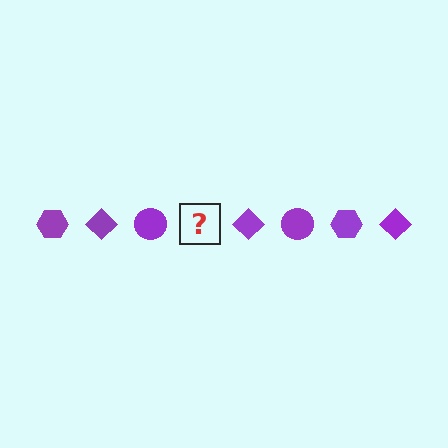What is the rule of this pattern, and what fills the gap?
The rule is that the pattern cycles through hexagon, diamond, circle shapes in purple. The gap should be filled with a purple hexagon.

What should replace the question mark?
The question mark should be replaced with a purple hexagon.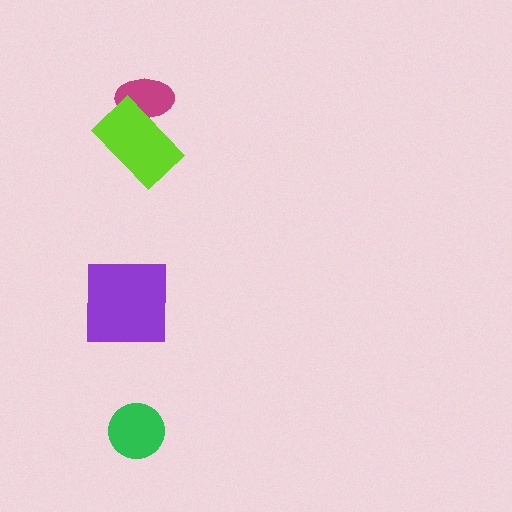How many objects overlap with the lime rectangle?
1 object overlaps with the lime rectangle.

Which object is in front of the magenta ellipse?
The lime rectangle is in front of the magenta ellipse.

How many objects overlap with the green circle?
0 objects overlap with the green circle.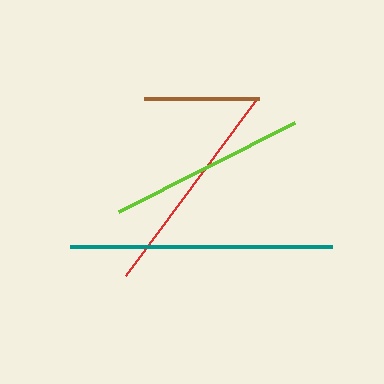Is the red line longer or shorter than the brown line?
The red line is longer than the brown line.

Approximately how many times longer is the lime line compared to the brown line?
The lime line is approximately 1.7 times the length of the brown line.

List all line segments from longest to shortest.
From longest to shortest: teal, red, lime, brown.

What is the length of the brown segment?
The brown segment is approximately 115 pixels long.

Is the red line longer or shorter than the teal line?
The teal line is longer than the red line.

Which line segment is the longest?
The teal line is the longest at approximately 262 pixels.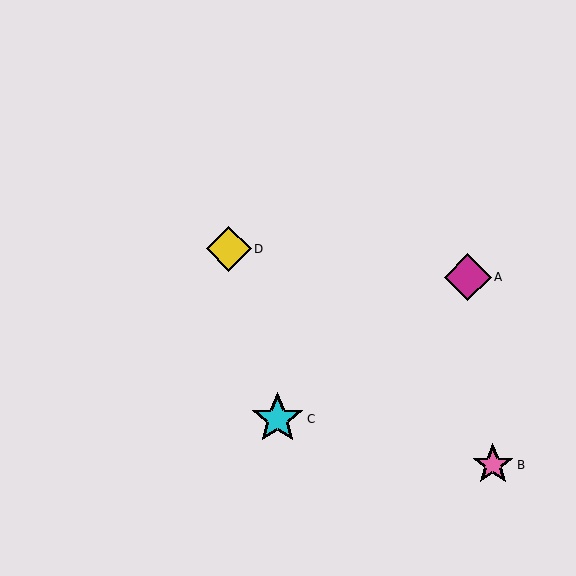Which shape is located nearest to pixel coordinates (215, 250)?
The yellow diamond (labeled D) at (229, 249) is nearest to that location.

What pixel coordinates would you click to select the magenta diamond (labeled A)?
Click at (468, 277) to select the magenta diamond A.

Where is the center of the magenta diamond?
The center of the magenta diamond is at (468, 277).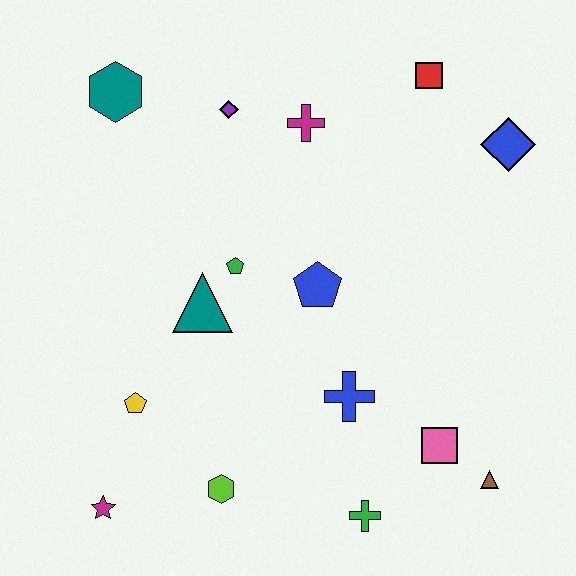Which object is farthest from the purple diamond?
The brown triangle is farthest from the purple diamond.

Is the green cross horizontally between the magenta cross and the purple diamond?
No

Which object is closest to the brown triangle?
The pink square is closest to the brown triangle.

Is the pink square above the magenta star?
Yes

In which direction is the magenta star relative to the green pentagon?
The magenta star is below the green pentagon.